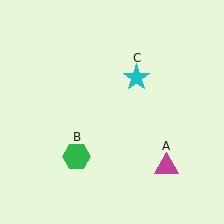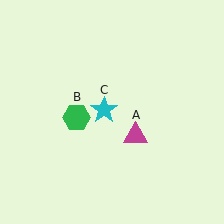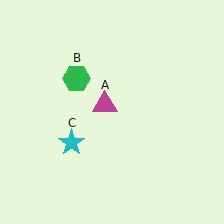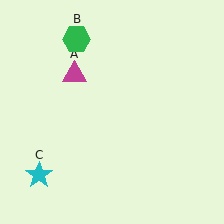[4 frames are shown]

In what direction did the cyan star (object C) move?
The cyan star (object C) moved down and to the left.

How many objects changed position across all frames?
3 objects changed position: magenta triangle (object A), green hexagon (object B), cyan star (object C).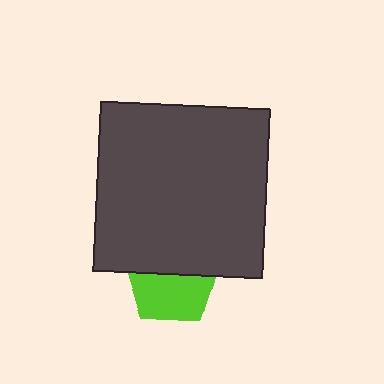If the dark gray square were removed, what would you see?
You would see the complete lime pentagon.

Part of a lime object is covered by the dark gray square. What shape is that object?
It is a pentagon.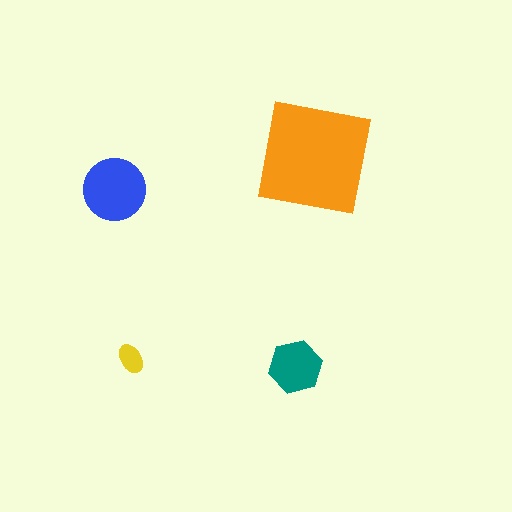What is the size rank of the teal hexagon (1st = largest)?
3rd.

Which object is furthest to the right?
The orange square is rightmost.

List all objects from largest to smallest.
The orange square, the blue circle, the teal hexagon, the yellow ellipse.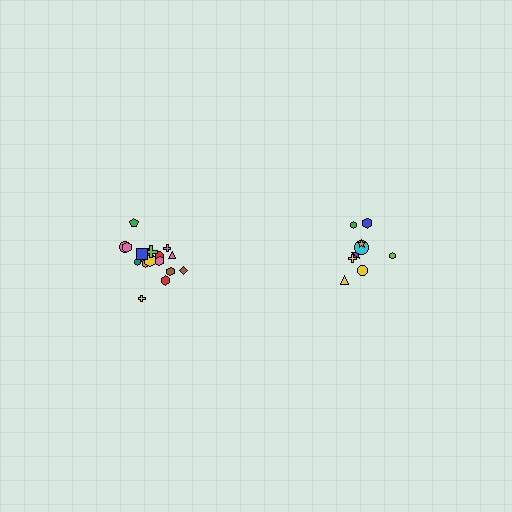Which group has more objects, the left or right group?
The left group.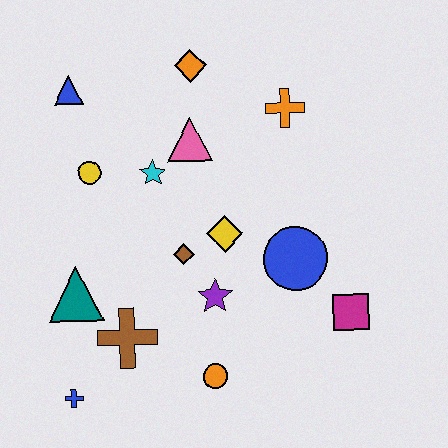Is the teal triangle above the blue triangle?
No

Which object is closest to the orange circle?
The purple star is closest to the orange circle.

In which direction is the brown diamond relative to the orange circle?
The brown diamond is above the orange circle.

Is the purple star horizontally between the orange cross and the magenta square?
No